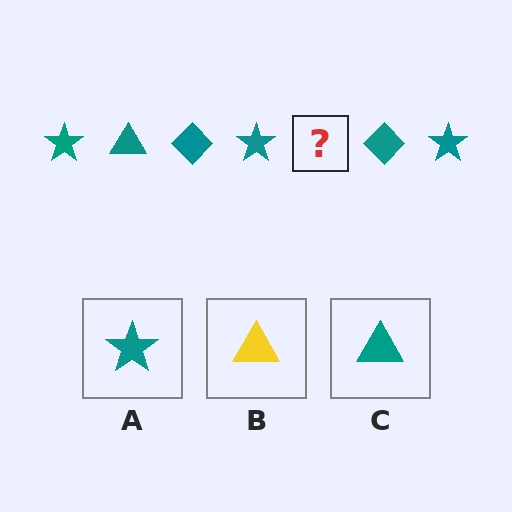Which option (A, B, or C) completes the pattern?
C.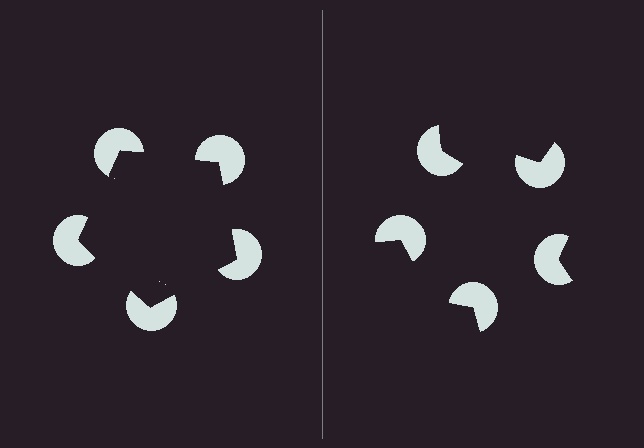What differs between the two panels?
The pac-man discs are positioned identically on both sides; only the wedge orientations differ. On the left they align to a pentagon; on the right they are misaligned.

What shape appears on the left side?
An illusory pentagon.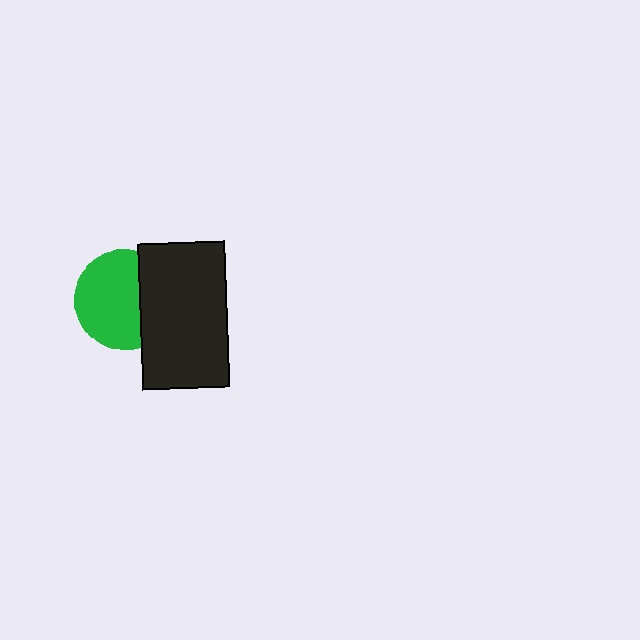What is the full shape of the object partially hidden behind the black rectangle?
The partially hidden object is a green circle.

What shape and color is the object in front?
The object in front is a black rectangle.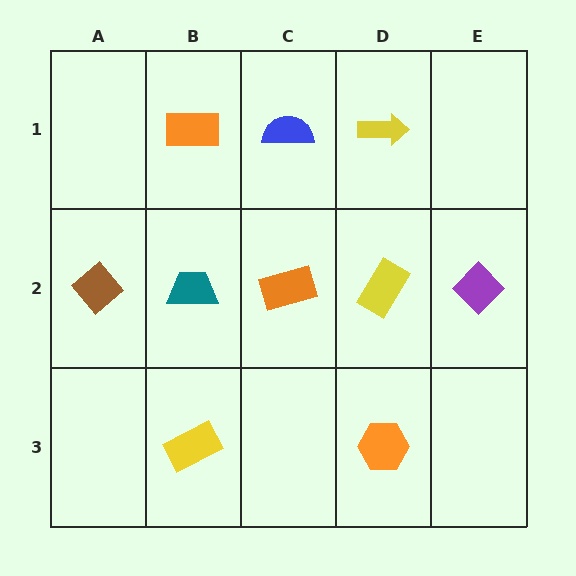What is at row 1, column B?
An orange rectangle.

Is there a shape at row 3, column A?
No, that cell is empty.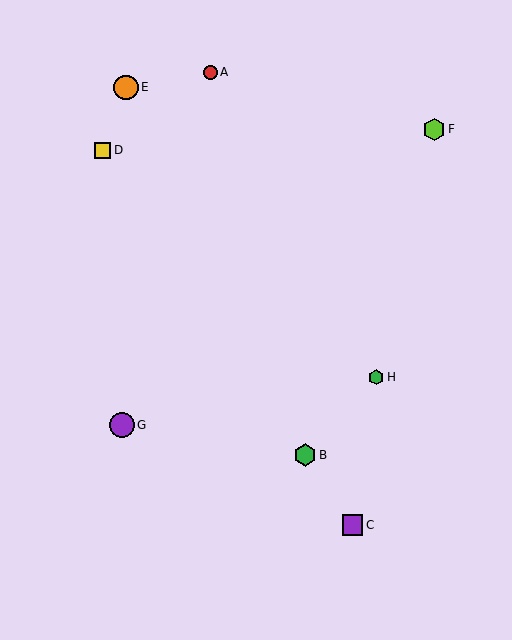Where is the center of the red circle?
The center of the red circle is at (211, 72).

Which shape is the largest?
The purple circle (labeled G) is the largest.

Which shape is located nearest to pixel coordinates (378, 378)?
The green hexagon (labeled H) at (376, 377) is nearest to that location.